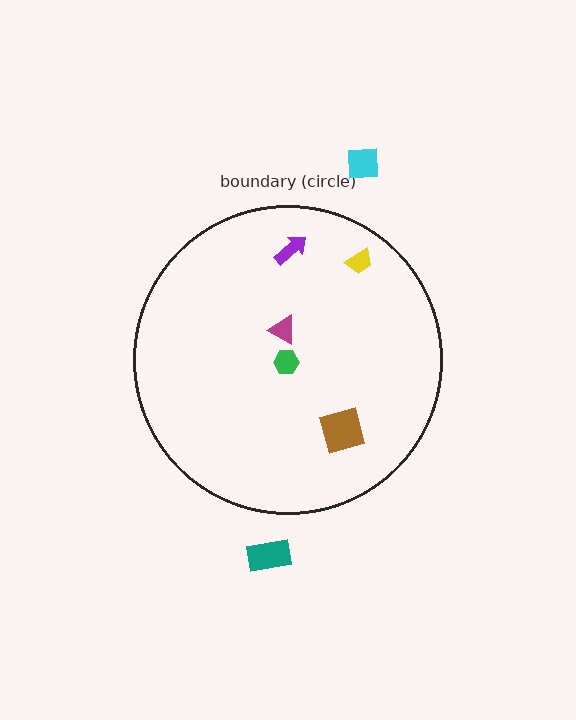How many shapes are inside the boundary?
5 inside, 2 outside.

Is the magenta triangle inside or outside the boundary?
Inside.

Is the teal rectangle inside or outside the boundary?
Outside.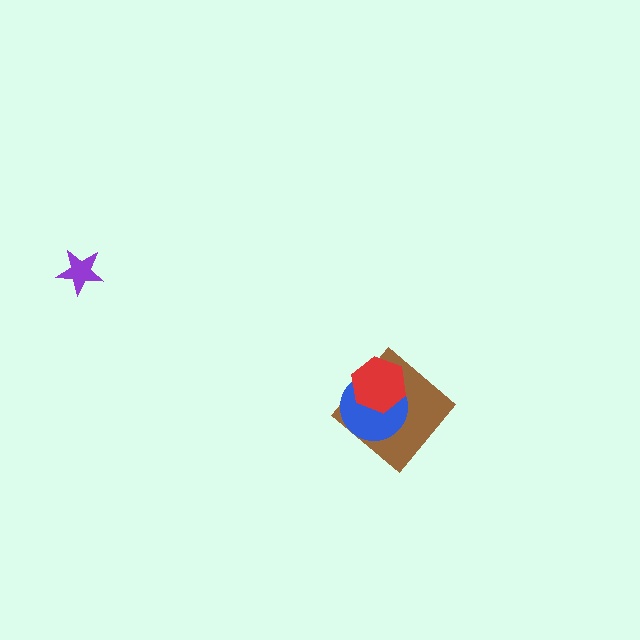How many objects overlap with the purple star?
0 objects overlap with the purple star.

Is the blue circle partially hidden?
Yes, it is partially covered by another shape.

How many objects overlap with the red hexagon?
2 objects overlap with the red hexagon.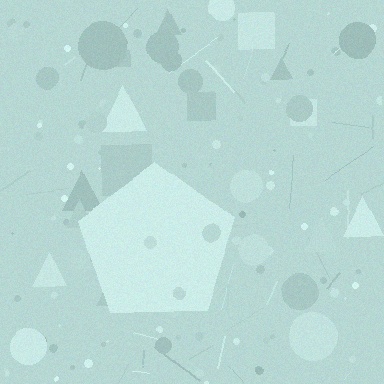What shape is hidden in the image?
A pentagon is hidden in the image.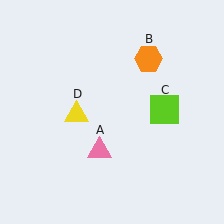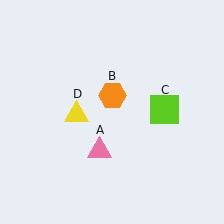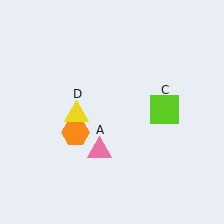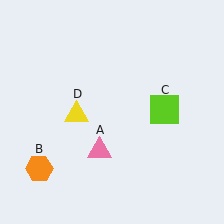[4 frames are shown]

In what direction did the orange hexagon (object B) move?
The orange hexagon (object B) moved down and to the left.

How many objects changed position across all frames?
1 object changed position: orange hexagon (object B).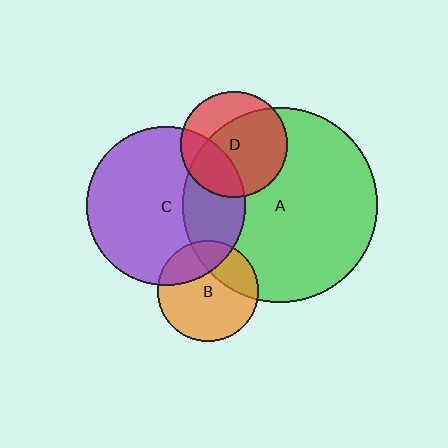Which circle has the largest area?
Circle A (green).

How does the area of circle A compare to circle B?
Approximately 3.7 times.